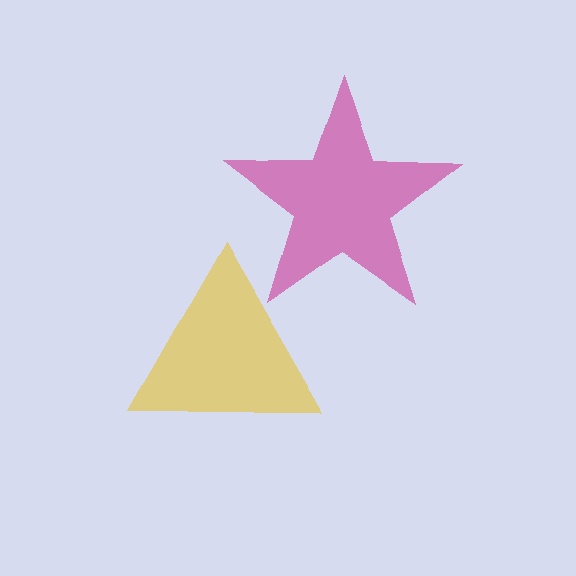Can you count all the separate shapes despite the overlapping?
Yes, there are 2 separate shapes.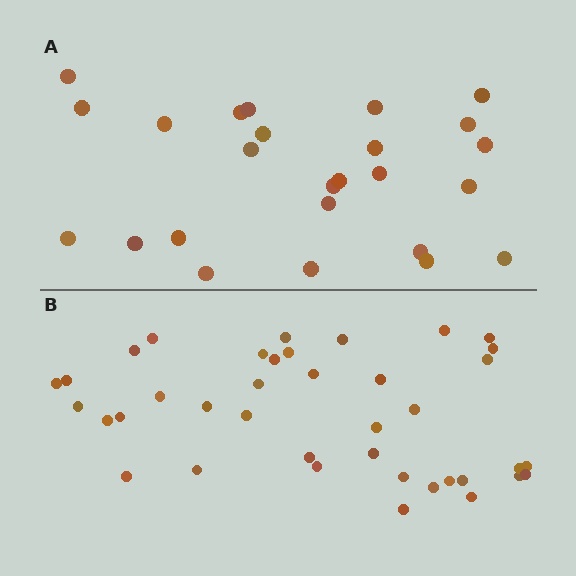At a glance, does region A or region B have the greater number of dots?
Region B (the bottom region) has more dots.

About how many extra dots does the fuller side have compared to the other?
Region B has approximately 15 more dots than region A.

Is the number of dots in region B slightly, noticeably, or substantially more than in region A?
Region B has substantially more. The ratio is roughly 1.6 to 1.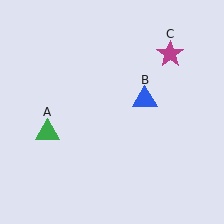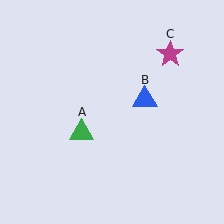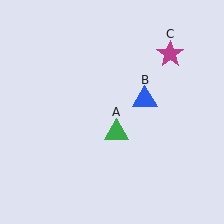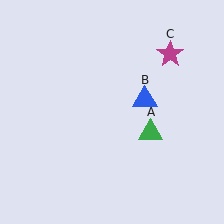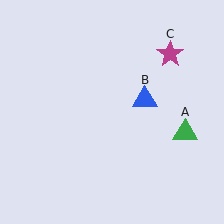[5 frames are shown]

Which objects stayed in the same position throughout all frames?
Blue triangle (object B) and magenta star (object C) remained stationary.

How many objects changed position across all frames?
1 object changed position: green triangle (object A).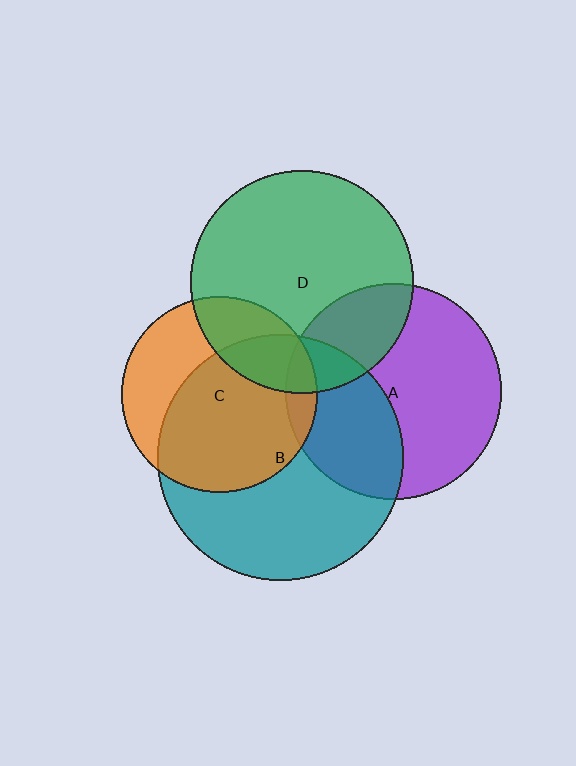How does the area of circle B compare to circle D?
Approximately 1.2 times.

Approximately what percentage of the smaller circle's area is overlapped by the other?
Approximately 25%.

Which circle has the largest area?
Circle B (teal).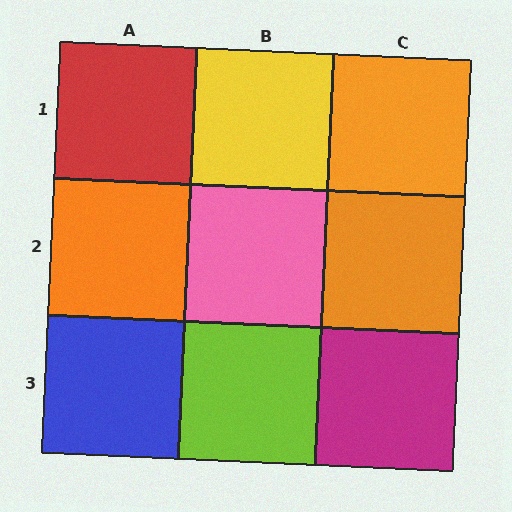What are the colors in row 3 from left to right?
Blue, lime, magenta.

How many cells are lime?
1 cell is lime.